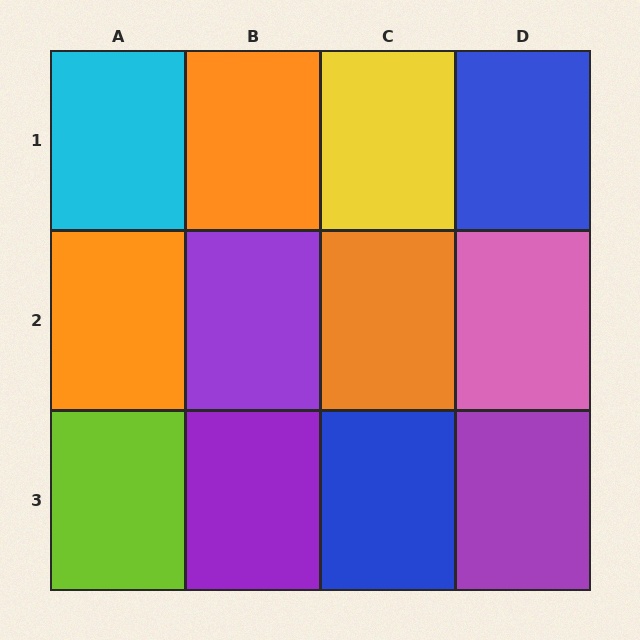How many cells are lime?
1 cell is lime.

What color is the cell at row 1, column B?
Orange.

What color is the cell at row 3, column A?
Lime.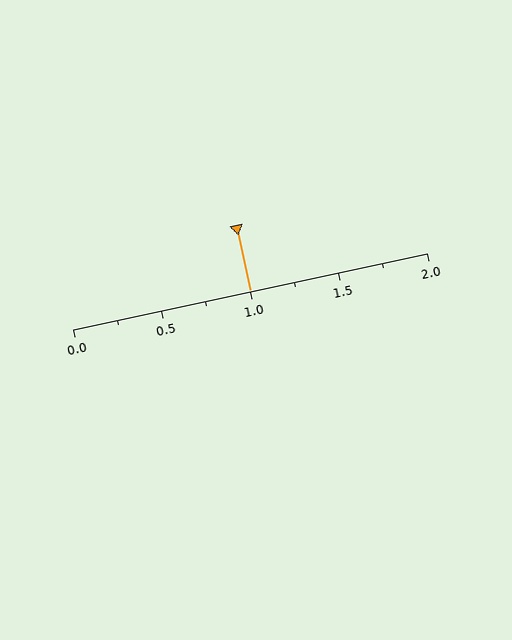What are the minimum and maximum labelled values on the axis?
The axis runs from 0.0 to 2.0.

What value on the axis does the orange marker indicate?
The marker indicates approximately 1.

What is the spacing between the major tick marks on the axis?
The major ticks are spaced 0.5 apart.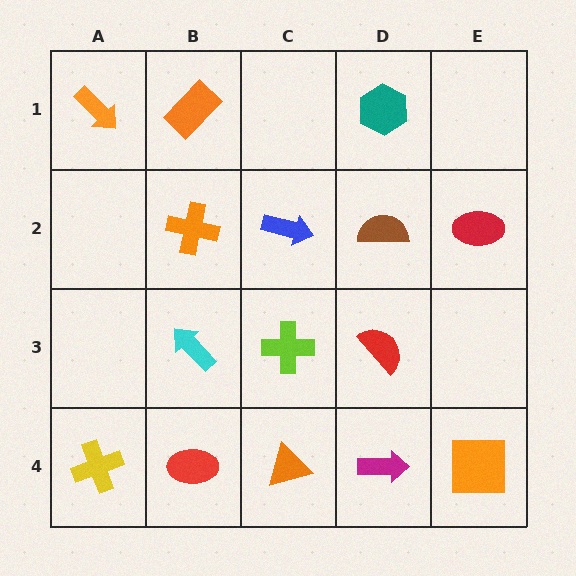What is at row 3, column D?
A red semicircle.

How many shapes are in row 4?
5 shapes.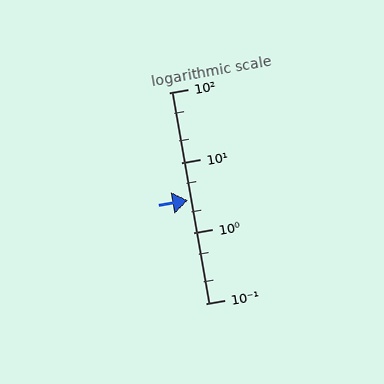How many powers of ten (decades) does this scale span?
The scale spans 3 decades, from 0.1 to 100.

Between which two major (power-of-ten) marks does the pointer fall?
The pointer is between 1 and 10.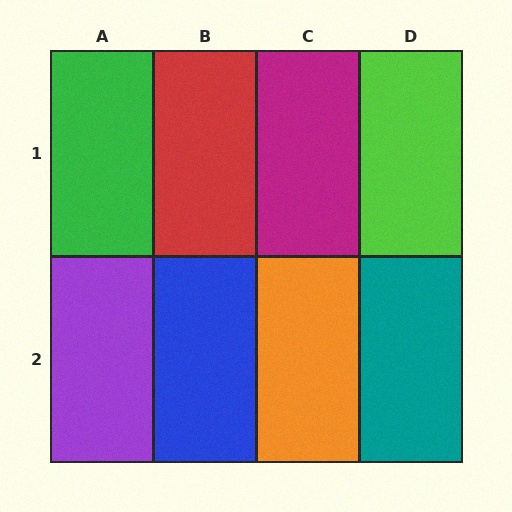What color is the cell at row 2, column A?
Purple.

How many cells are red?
1 cell is red.